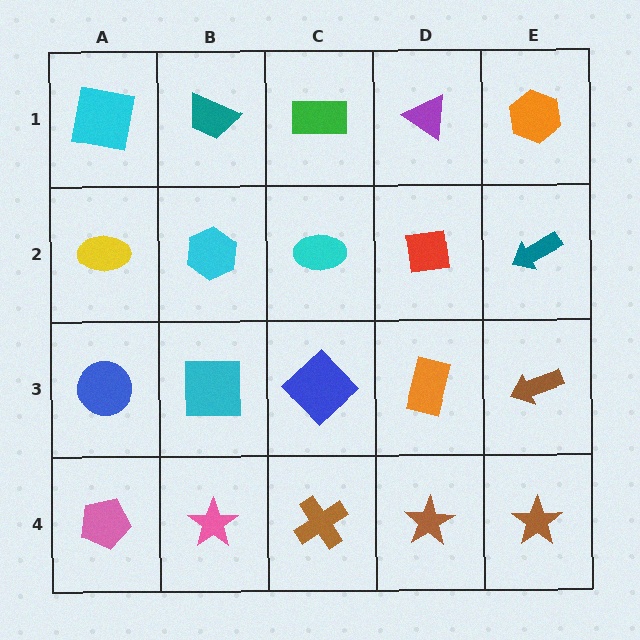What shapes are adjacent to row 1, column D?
A red square (row 2, column D), a green rectangle (row 1, column C), an orange hexagon (row 1, column E).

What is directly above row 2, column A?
A cyan square.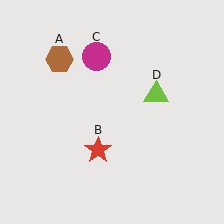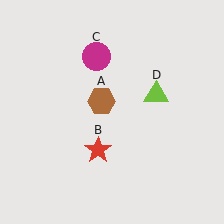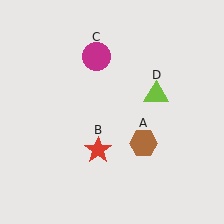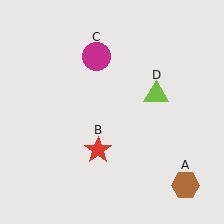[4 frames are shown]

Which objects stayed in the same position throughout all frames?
Red star (object B) and magenta circle (object C) and lime triangle (object D) remained stationary.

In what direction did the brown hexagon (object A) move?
The brown hexagon (object A) moved down and to the right.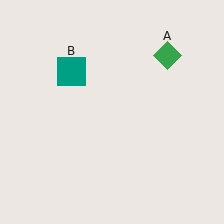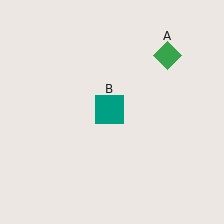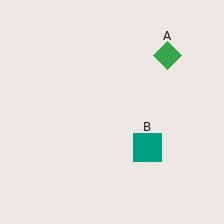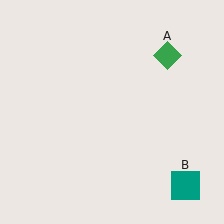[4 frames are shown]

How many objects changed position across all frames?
1 object changed position: teal square (object B).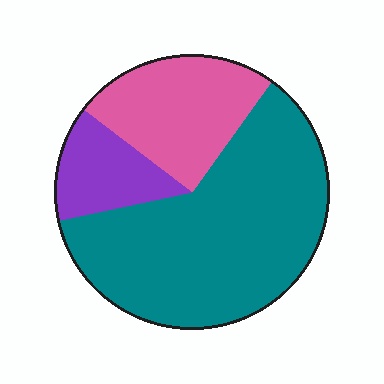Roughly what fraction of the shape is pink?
Pink takes up about one quarter (1/4) of the shape.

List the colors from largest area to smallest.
From largest to smallest: teal, pink, purple.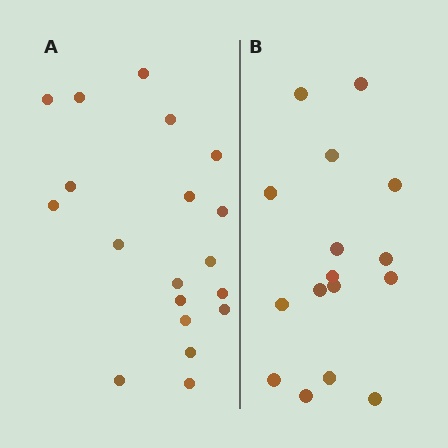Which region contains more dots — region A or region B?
Region A (the left region) has more dots.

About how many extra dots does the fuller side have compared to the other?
Region A has just a few more — roughly 2 or 3 more dots than region B.